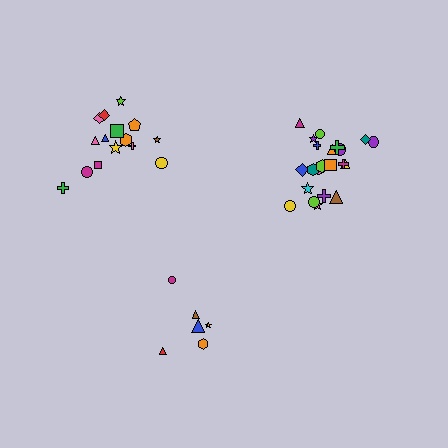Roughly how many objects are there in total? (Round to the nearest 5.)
Roughly 45 objects in total.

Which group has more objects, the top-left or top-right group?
The top-right group.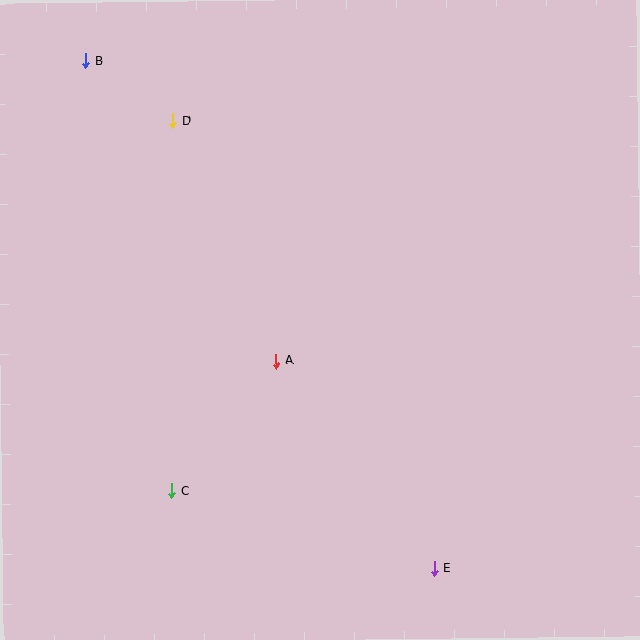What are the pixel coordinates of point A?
Point A is at (276, 361).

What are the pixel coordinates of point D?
Point D is at (172, 120).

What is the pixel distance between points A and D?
The distance between A and D is 262 pixels.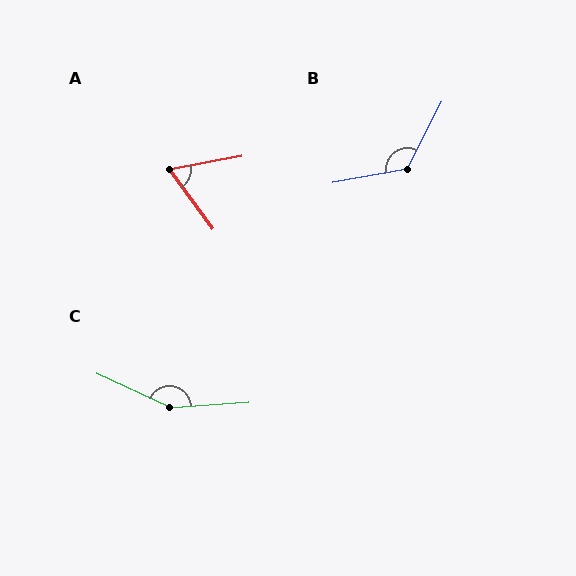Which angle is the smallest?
A, at approximately 64 degrees.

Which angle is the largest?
C, at approximately 151 degrees.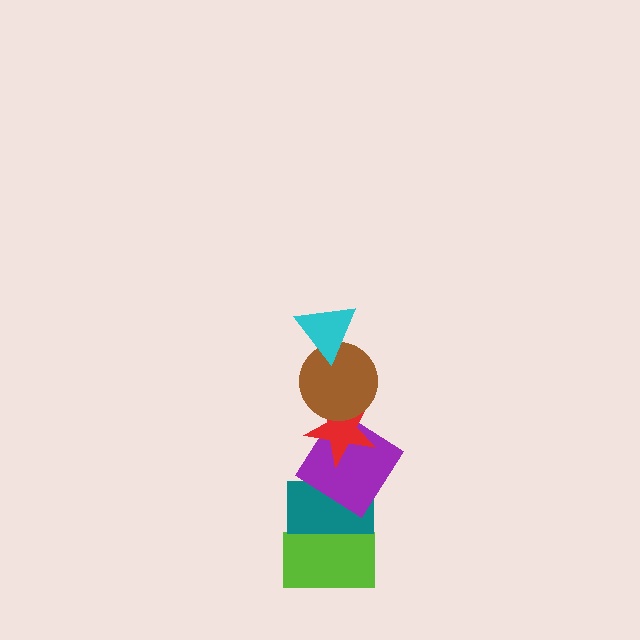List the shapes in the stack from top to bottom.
From top to bottom: the cyan triangle, the brown circle, the red star, the purple diamond, the teal rectangle, the lime rectangle.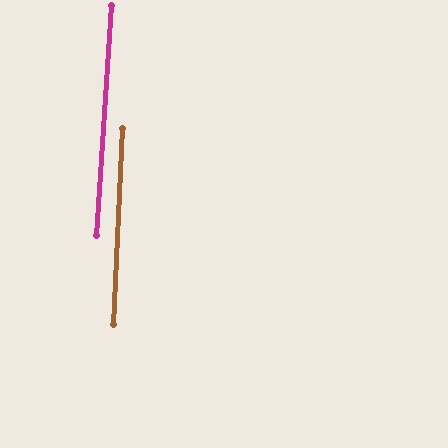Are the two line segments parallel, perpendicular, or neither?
Parallel — their directions differ by only 1.0°.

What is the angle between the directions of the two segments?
Approximately 1 degree.